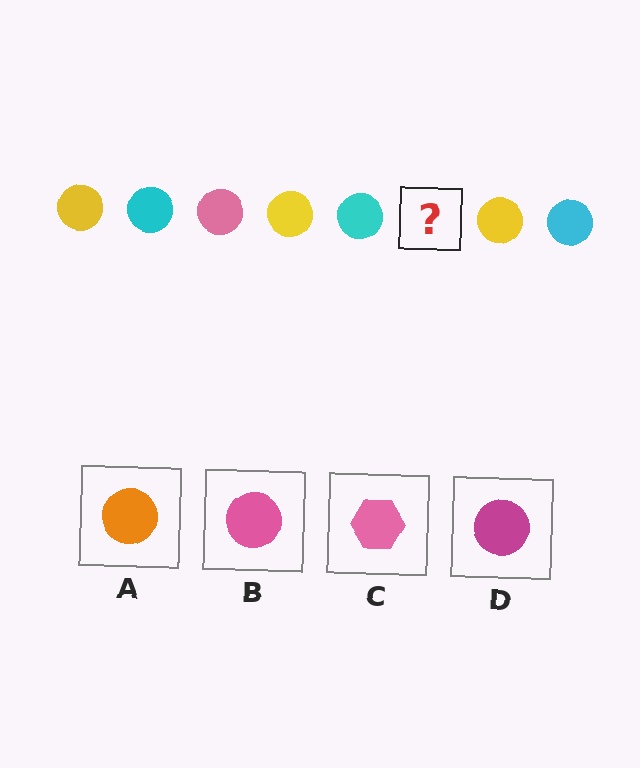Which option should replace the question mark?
Option B.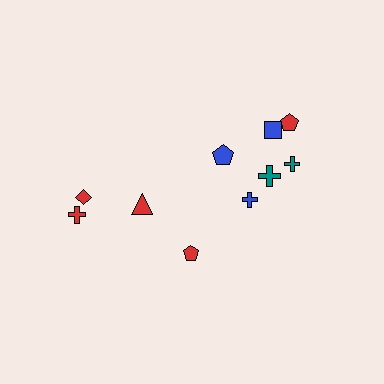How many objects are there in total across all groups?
There are 10 objects.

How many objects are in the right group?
There are 6 objects.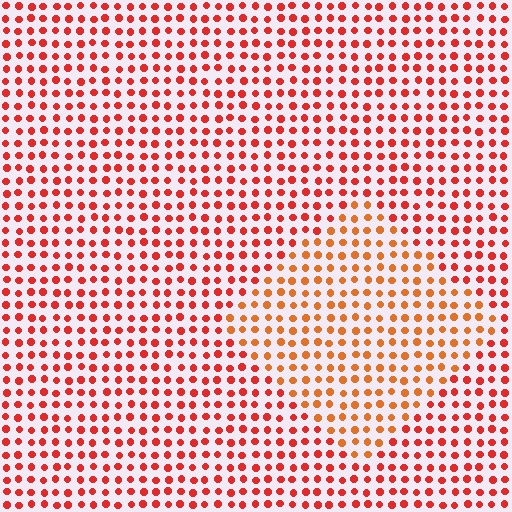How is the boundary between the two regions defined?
The boundary is defined purely by a slight shift in hue (about 24 degrees). Spacing, size, and orientation are identical on both sides.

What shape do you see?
I see a diamond.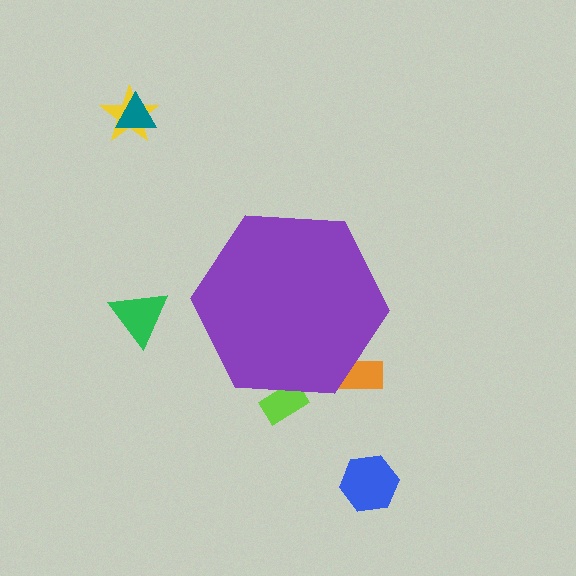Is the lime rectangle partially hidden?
Yes, the lime rectangle is partially hidden behind the purple hexagon.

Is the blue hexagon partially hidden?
No, the blue hexagon is fully visible.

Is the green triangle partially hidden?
No, the green triangle is fully visible.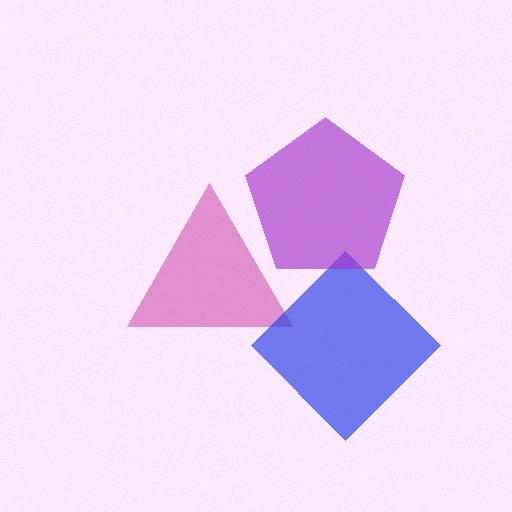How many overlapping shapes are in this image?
There are 3 overlapping shapes in the image.